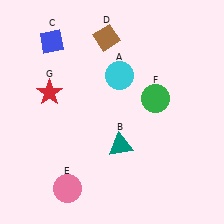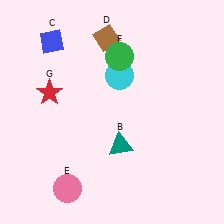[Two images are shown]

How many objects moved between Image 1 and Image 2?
1 object moved between the two images.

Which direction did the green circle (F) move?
The green circle (F) moved up.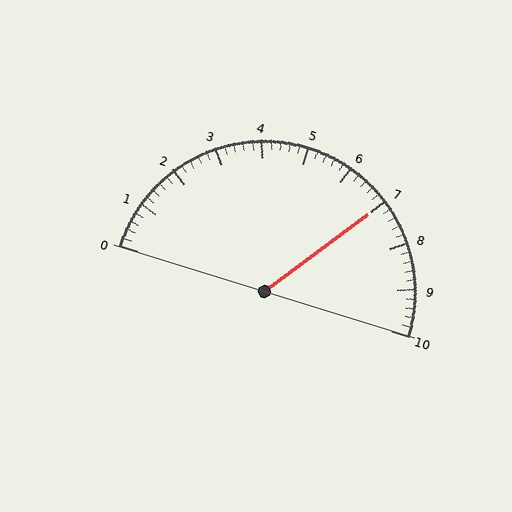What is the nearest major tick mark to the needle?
The nearest major tick mark is 7.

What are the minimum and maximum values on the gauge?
The gauge ranges from 0 to 10.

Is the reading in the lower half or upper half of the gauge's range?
The reading is in the upper half of the range (0 to 10).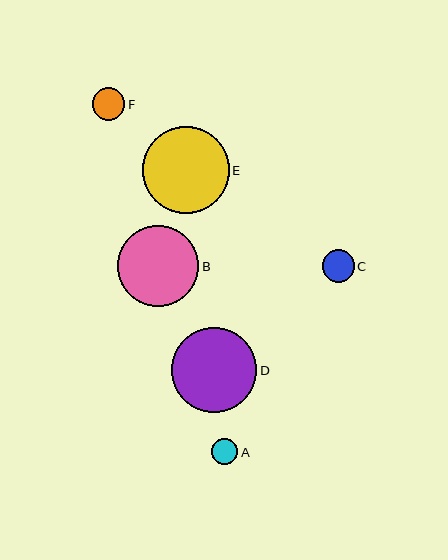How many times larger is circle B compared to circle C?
Circle B is approximately 2.5 times the size of circle C.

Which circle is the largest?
Circle E is the largest with a size of approximately 87 pixels.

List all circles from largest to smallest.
From largest to smallest: E, D, B, C, F, A.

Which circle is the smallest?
Circle A is the smallest with a size of approximately 26 pixels.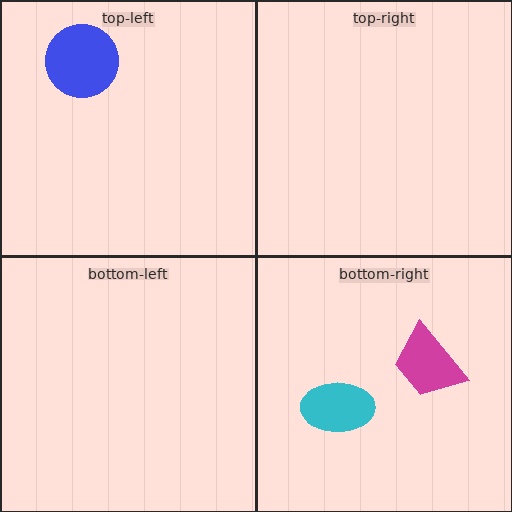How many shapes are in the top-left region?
1.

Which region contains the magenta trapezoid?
The bottom-right region.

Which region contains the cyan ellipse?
The bottom-right region.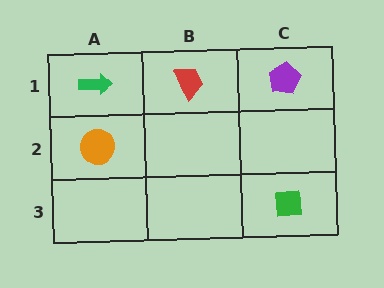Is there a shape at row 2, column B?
No, that cell is empty.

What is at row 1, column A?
A green arrow.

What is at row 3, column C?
A green square.